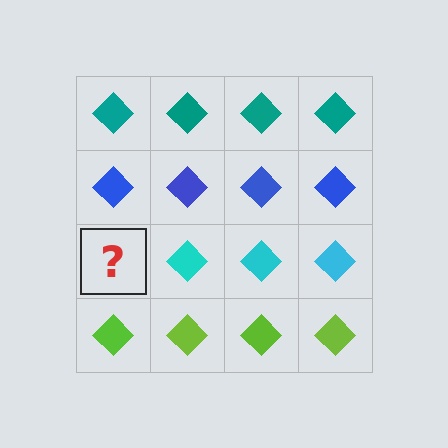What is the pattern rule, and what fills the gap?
The rule is that each row has a consistent color. The gap should be filled with a cyan diamond.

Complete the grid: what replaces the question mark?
The question mark should be replaced with a cyan diamond.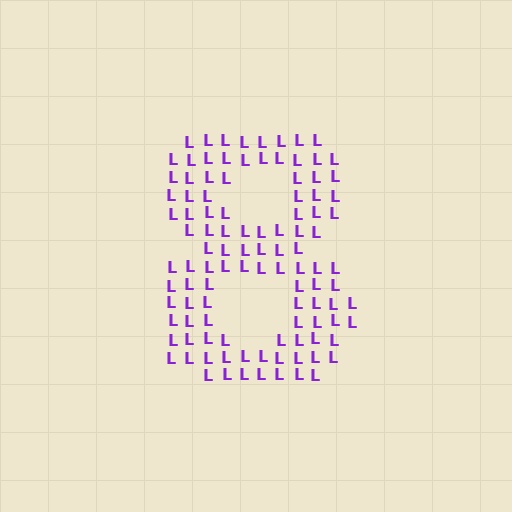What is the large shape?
The large shape is the digit 8.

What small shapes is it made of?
It is made of small letter L's.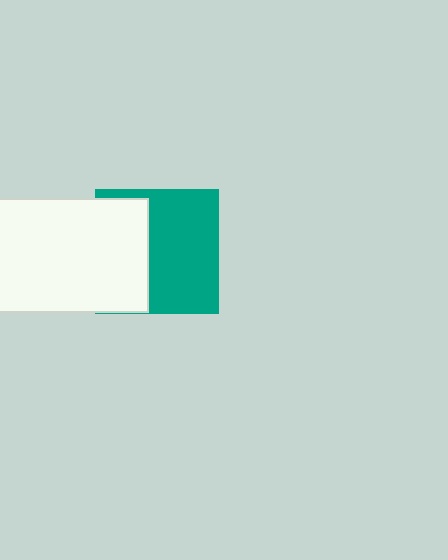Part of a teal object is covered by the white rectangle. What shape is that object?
It is a square.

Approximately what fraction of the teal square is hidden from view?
Roughly 41% of the teal square is hidden behind the white rectangle.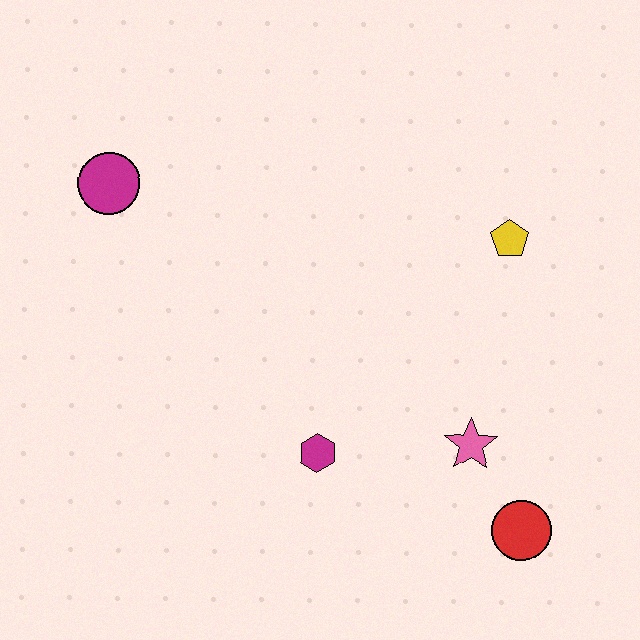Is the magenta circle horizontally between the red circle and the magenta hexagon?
No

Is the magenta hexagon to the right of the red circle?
No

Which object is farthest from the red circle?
The magenta circle is farthest from the red circle.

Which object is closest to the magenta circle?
The magenta hexagon is closest to the magenta circle.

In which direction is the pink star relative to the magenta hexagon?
The pink star is to the right of the magenta hexagon.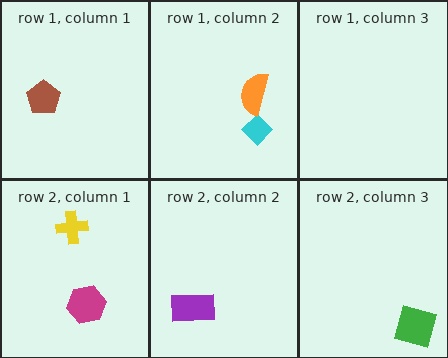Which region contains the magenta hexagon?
The row 2, column 1 region.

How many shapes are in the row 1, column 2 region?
2.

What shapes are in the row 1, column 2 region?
The cyan diamond, the orange semicircle.